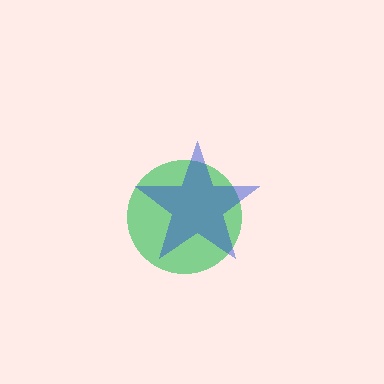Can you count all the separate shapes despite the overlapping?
Yes, there are 2 separate shapes.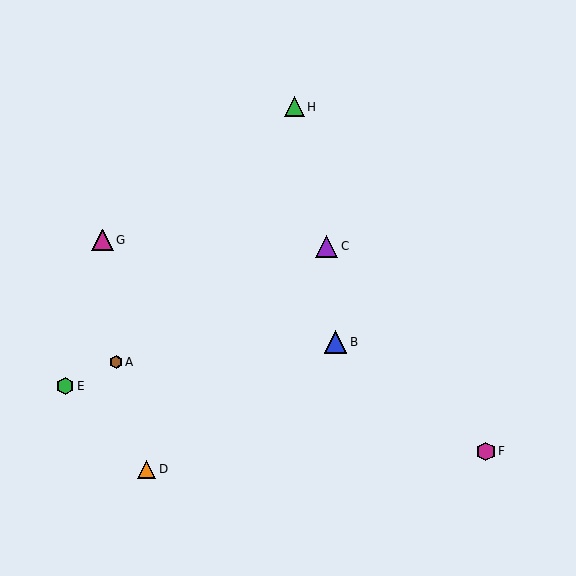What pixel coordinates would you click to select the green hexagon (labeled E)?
Click at (65, 386) to select the green hexagon E.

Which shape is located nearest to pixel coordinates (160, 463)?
The orange triangle (labeled D) at (146, 469) is nearest to that location.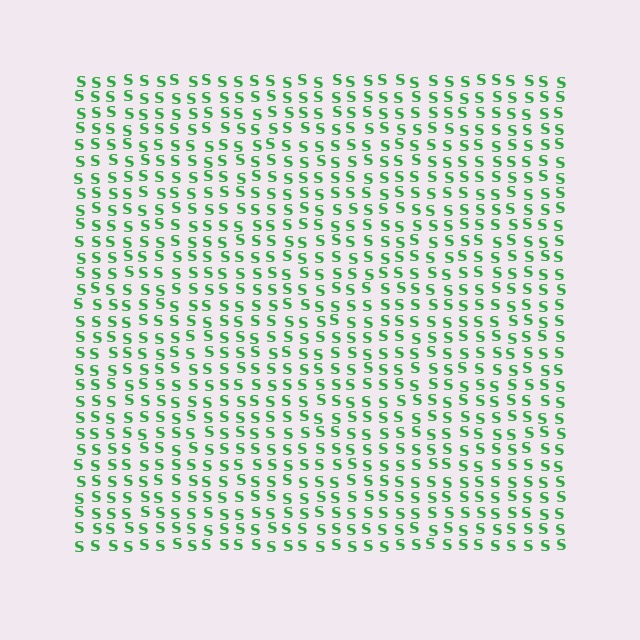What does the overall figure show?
The overall figure shows a square.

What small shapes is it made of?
It is made of small letter S's.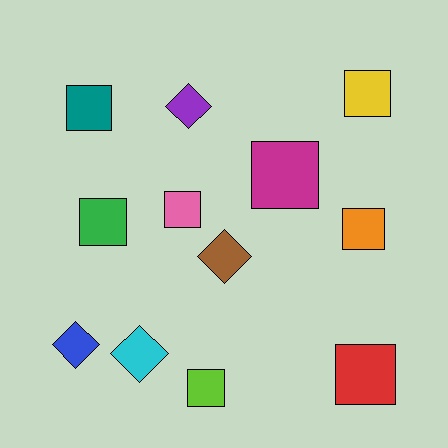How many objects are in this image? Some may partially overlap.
There are 12 objects.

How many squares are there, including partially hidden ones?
There are 8 squares.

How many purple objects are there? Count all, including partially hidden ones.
There is 1 purple object.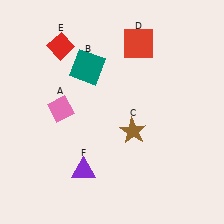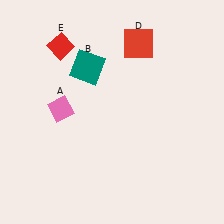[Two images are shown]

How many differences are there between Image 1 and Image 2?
There are 2 differences between the two images.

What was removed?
The purple triangle (F), the brown star (C) were removed in Image 2.